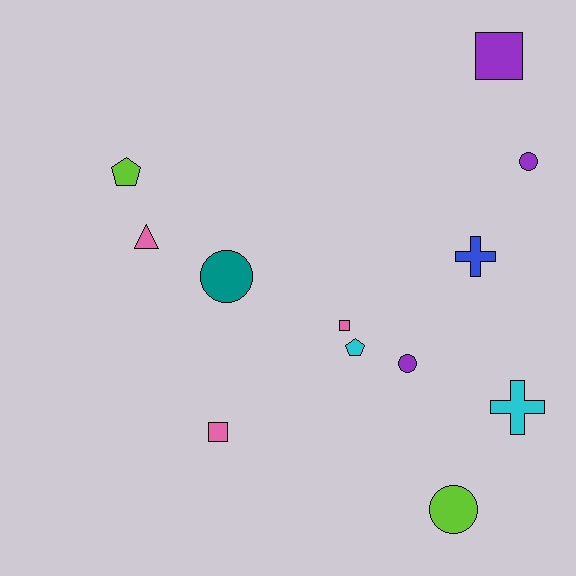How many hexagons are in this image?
There are no hexagons.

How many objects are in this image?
There are 12 objects.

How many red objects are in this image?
There are no red objects.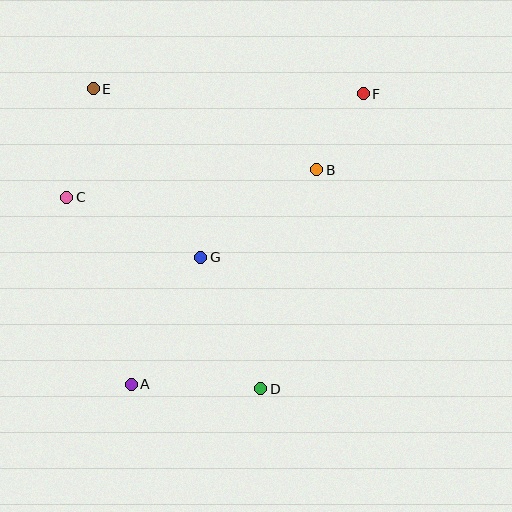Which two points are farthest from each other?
Points A and F are farthest from each other.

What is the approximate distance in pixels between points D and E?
The distance between D and E is approximately 343 pixels.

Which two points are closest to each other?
Points B and F are closest to each other.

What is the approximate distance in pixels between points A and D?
The distance between A and D is approximately 129 pixels.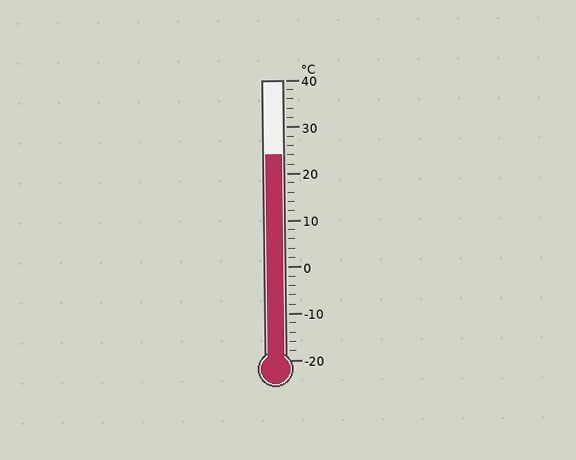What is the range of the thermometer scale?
The thermometer scale ranges from -20°C to 40°C.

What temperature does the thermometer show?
The thermometer shows approximately 24°C.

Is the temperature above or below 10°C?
The temperature is above 10°C.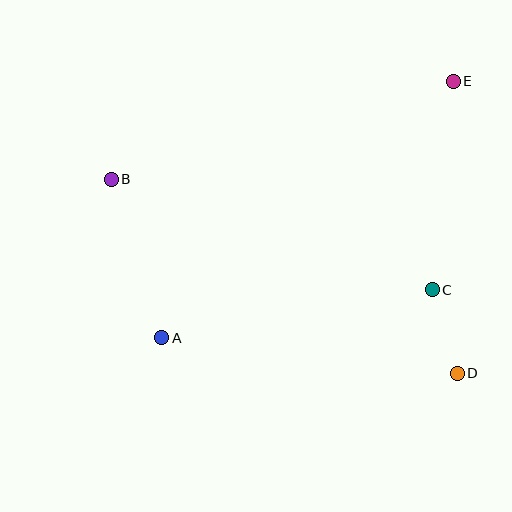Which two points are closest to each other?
Points C and D are closest to each other.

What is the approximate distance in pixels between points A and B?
The distance between A and B is approximately 166 pixels.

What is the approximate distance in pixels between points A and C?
The distance between A and C is approximately 275 pixels.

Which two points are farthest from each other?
Points B and D are farthest from each other.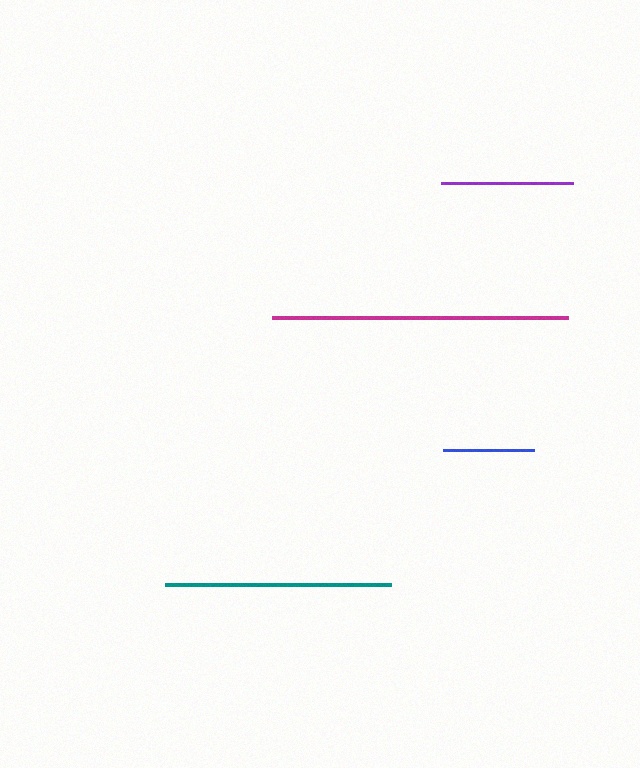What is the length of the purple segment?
The purple segment is approximately 133 pixels long.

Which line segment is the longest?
The magenta line is the longest at approximately 295 pixels.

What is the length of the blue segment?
The blue segment is approximately 91 pixels long.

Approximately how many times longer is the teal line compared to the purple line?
The teal line is approximately 1.7 times the length of the purple line.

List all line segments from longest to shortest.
From longest to shortest: magenta, teal, purple, blue.